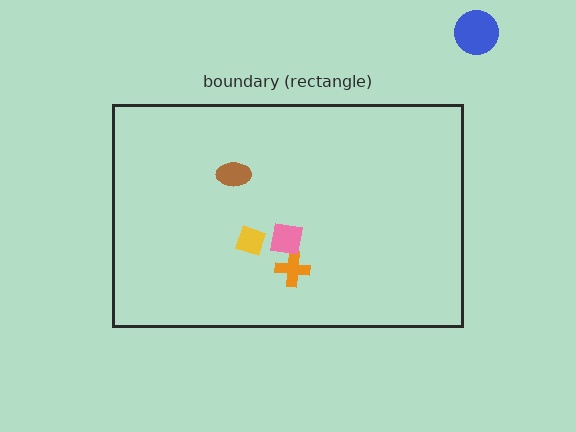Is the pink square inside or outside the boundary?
Inside.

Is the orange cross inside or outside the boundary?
Inside.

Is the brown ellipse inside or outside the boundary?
Inside.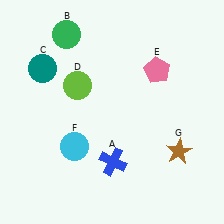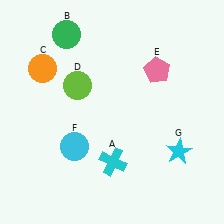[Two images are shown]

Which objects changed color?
A changed from blue to cyan. C changed from teal to orange. G changed from brown to cyan.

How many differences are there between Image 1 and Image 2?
There are 3 differences between the two images.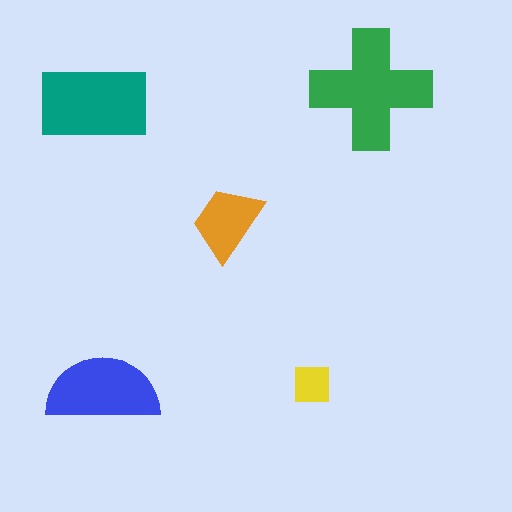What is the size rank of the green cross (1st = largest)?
1st.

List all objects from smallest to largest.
The yellow square, the orange trapezoid, the blue semicircle, the teal rectangle, the green cross.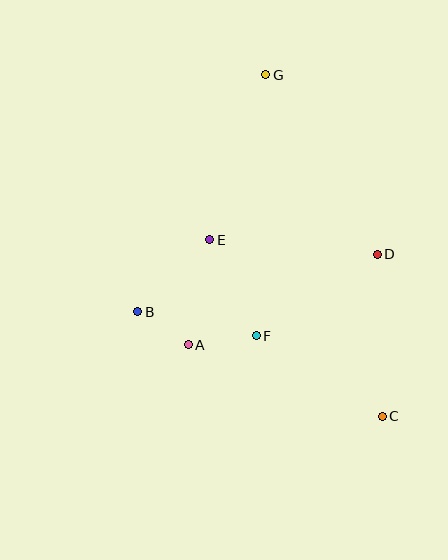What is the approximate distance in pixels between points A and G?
The distance between A and G is approximately 281 pixels.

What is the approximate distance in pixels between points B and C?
The distance between B and C is approximately 266 pixels.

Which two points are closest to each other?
Points A and B are closest to each other.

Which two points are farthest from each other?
Points C and G are farthest from each other.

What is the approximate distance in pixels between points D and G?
The distance between D and G is approximately 211 pixels.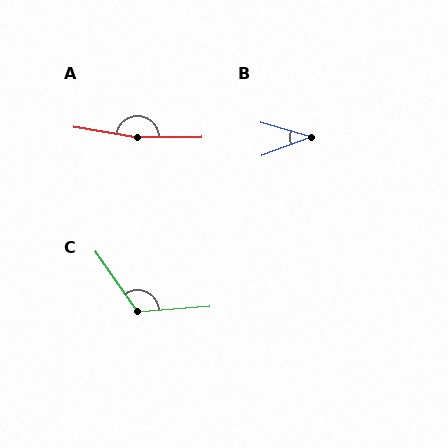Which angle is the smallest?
B, at approximately 37 degrees.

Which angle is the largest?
A, at approximately 170 degrees.